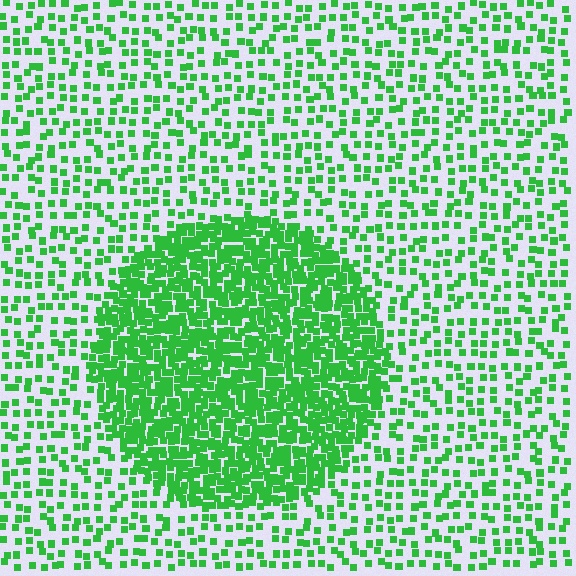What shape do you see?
I see a circle.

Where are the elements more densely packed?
The elements are more densely packed inside the circle boundary.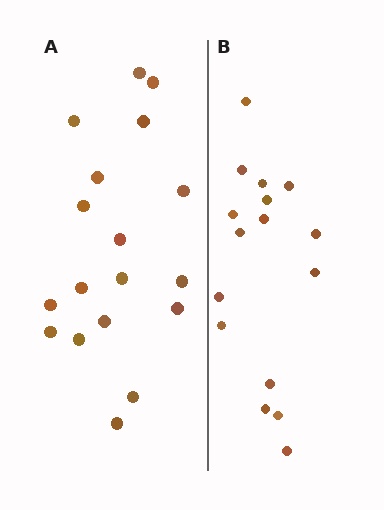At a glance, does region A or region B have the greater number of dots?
Region A (the left region) has more dots.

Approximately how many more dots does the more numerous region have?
Region A has just a few more — roughly 2 or 3 more dots than region B.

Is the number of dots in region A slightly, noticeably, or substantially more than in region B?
Region A has only slightly more — the two regions are fairly close. The ratio is roughly 1.1 to 1.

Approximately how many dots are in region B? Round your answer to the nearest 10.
About 20 dots. (The exact count is 16, which rounds to 20.)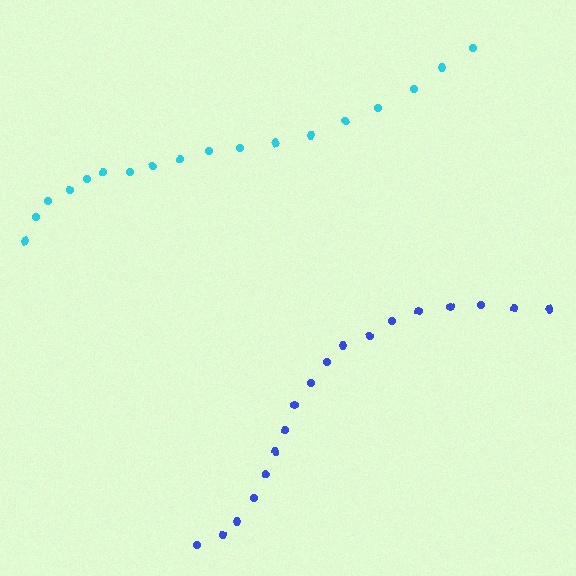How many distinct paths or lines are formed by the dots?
There are 2 distinct paths.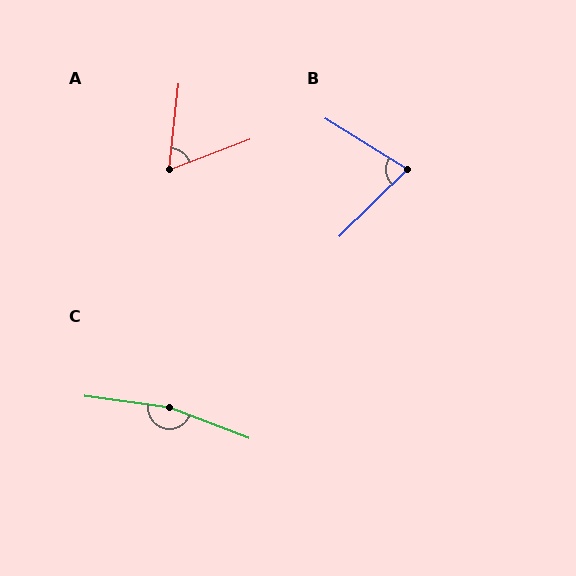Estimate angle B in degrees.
Approximately 76 degrees.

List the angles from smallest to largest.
A (63°), B (76°), C (167°).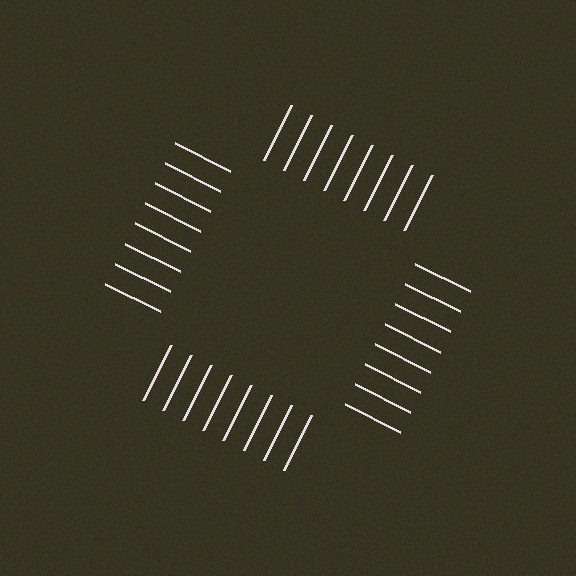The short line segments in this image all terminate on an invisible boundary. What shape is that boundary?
An illusory square — the line segments terminate on its edges but no continuous stroke is drawn.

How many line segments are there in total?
32 — 8 along each of the 4 edges.